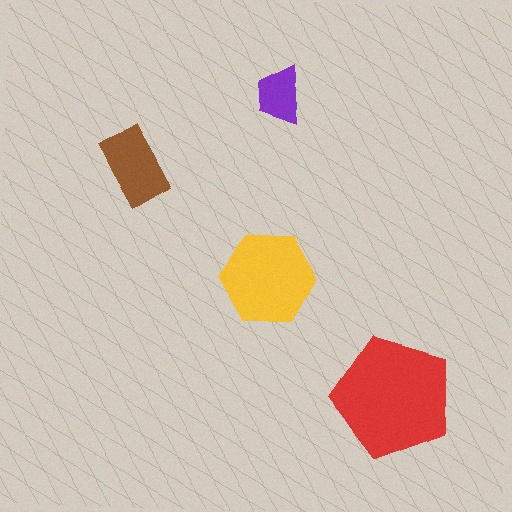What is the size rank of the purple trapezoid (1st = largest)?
4th.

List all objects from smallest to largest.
The purple trapezoid, the brown rectangle, the yellow hexagon, the red pentagon.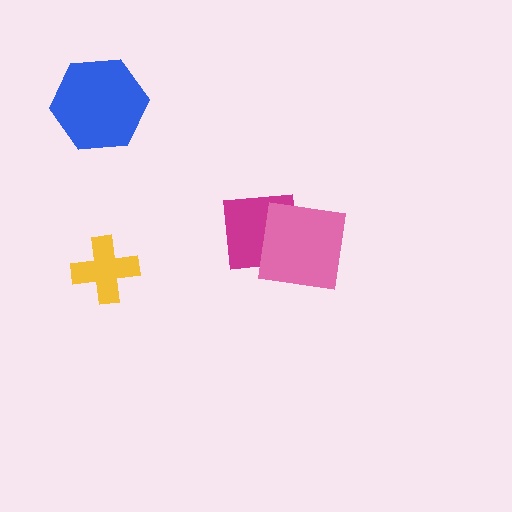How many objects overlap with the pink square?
1 object overlaps with the pink square.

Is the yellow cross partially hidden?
No, no other shape covers it.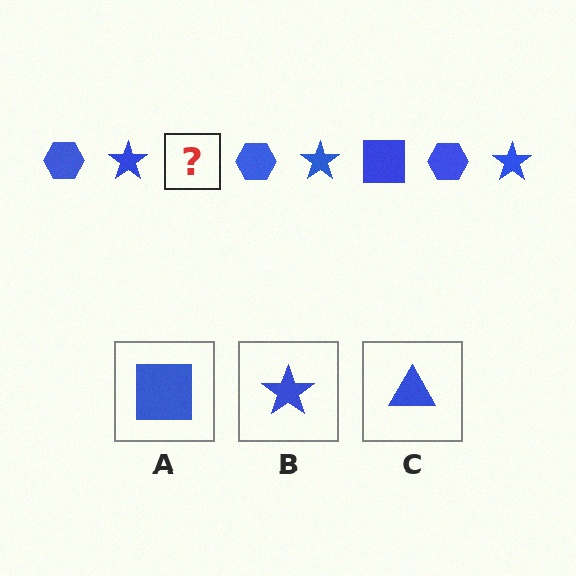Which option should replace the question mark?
Option A.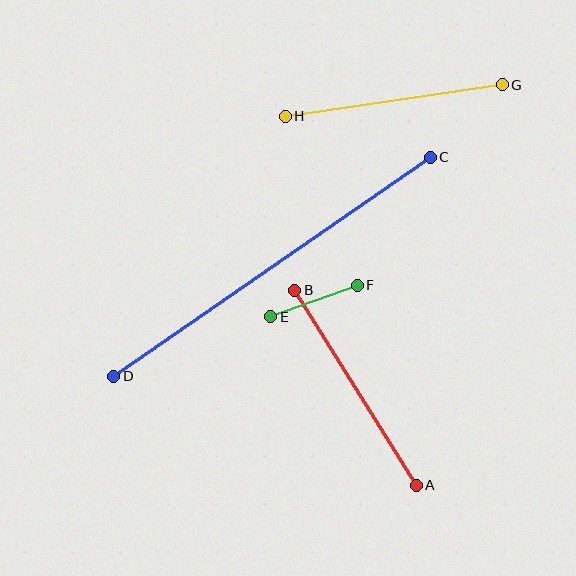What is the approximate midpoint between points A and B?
The midpoint is at approximately (355, 388) pixels.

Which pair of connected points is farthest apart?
Points C and D are farthest apart.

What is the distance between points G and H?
The distance is approximately 219 pixels.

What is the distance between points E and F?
The distance is approximately 92 pixels.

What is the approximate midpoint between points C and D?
The midpoint is at approximately (272, 267) pixels.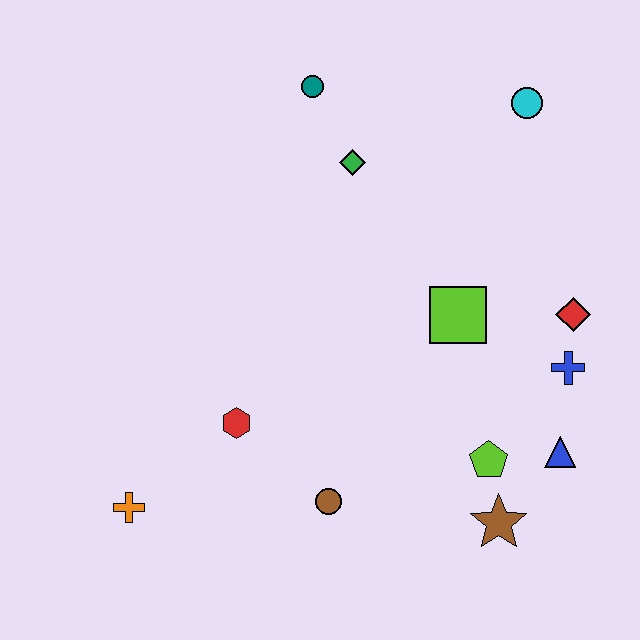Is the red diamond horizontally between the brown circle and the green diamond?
No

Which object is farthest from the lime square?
The orange cross is farthest from the lime square.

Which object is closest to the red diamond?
The blue cross is closest to the red diamond.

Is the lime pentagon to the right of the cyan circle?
No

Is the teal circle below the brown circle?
No